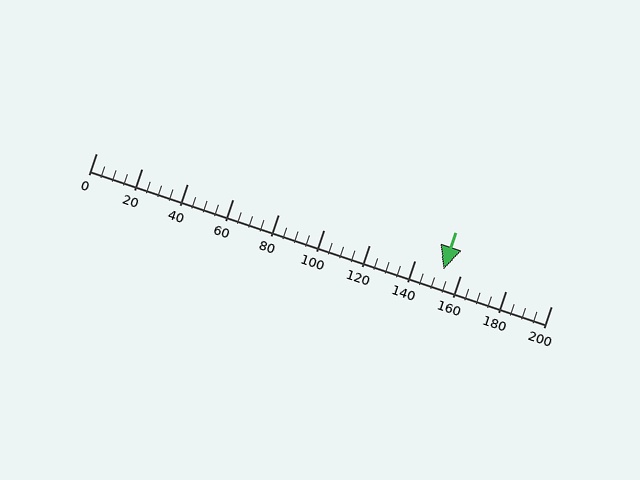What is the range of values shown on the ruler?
The ruler shows values from 0 to 200.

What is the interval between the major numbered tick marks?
The major tick marks are spaced 20 units apart.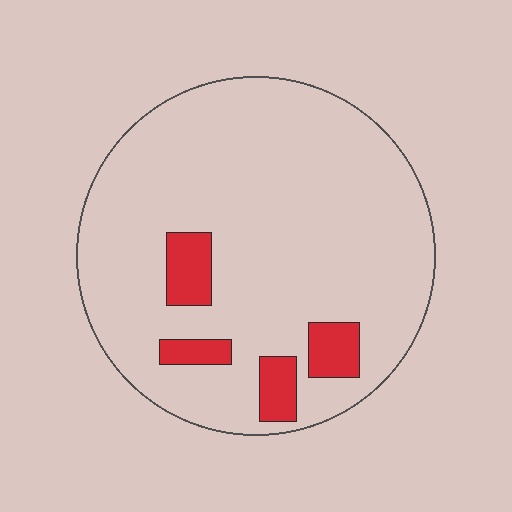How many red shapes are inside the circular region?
4.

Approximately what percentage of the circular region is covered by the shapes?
Approximately 10%.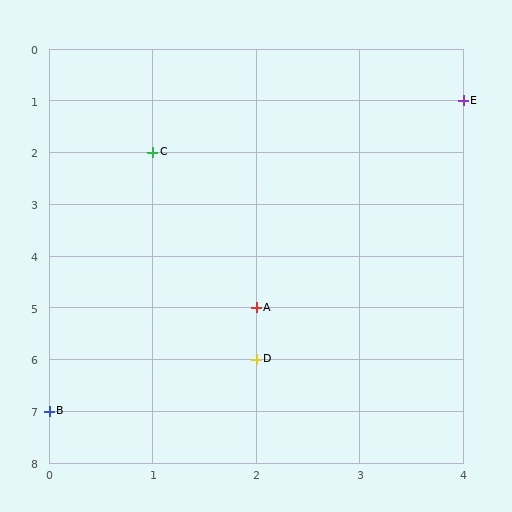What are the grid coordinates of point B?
Point B is at grid coordinates (0, 7).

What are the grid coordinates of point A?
Point A is at grid coordinates (2, 5).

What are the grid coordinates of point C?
Point C is at grid coordinates (1, 2).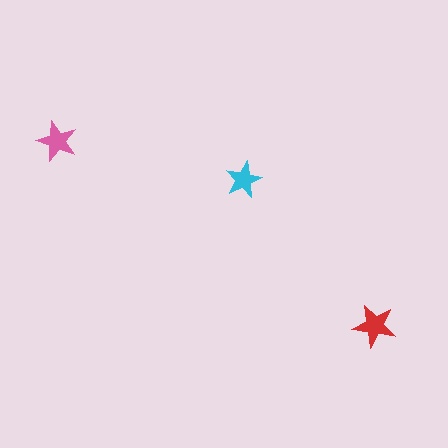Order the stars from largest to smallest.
the red one, the pink one, the cyan one.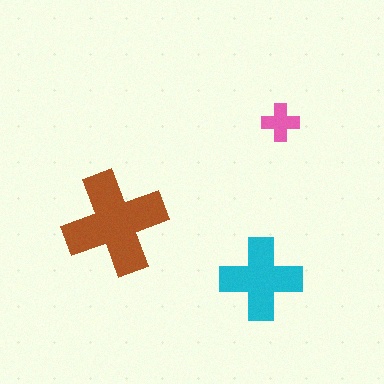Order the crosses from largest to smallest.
the brown one, the cyan one, the pink one.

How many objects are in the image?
There are 3 objects in the image.